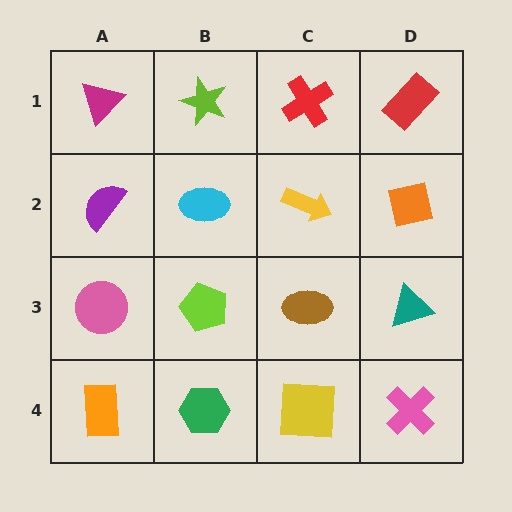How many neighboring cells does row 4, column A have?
2.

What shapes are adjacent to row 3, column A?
A purple semicircle (row 2, column A), an orange rectangle (row 4, column A), a lime pentagon (row 3, column B).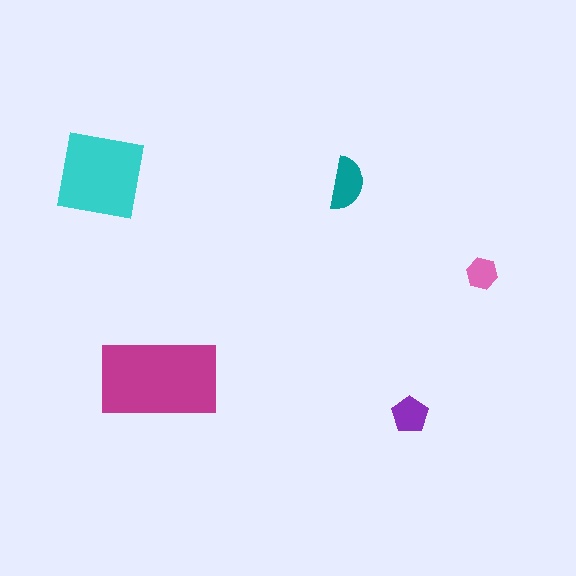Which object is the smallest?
The pink hexagon.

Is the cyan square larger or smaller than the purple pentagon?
Larger.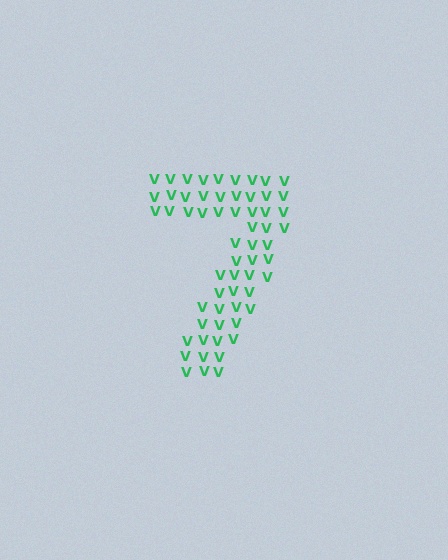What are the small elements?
The small elements are letter V's.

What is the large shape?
The large shape is the digit 7.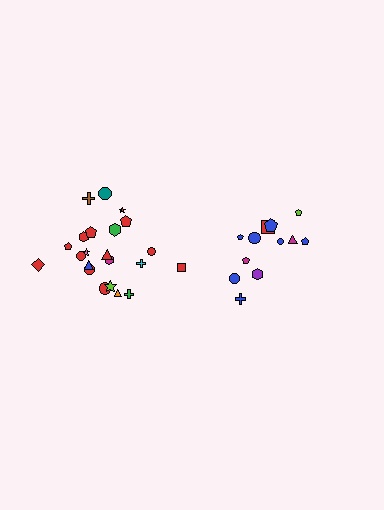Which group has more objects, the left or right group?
The left group.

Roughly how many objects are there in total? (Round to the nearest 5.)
Roughly 35 objects in total.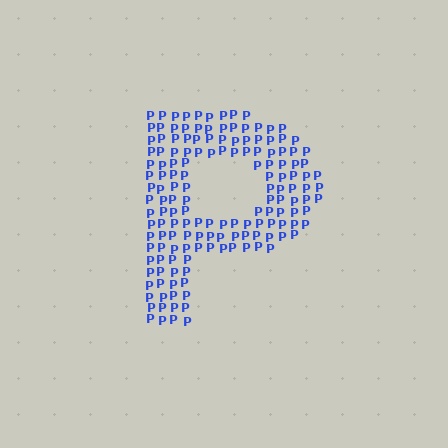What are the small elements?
The small elements are letter P's.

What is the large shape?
The large shape is the letter P.